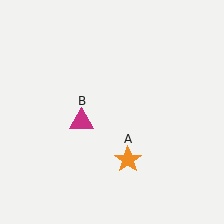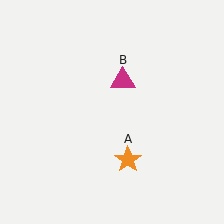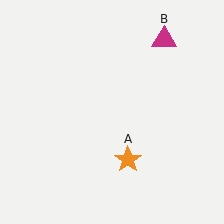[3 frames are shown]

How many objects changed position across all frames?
1 object changed position: magenta triangle (object B).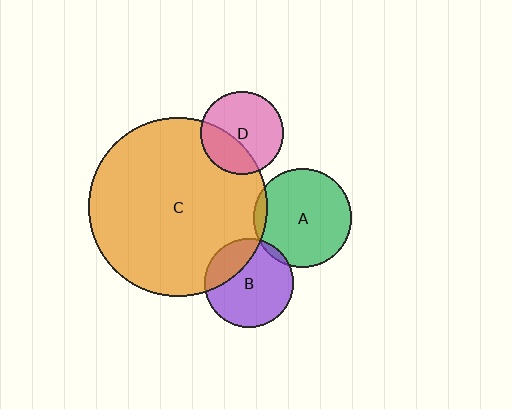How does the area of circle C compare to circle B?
Approximately 4.0 times.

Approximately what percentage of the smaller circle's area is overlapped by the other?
Approximately 35%.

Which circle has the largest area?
Circle C (orange).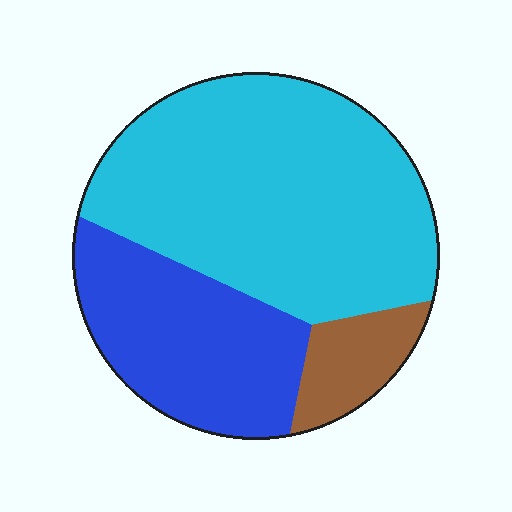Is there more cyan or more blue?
Cyan.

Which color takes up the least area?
Brown, at roughly 10%.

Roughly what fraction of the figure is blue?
Blue covers 30% of the figure.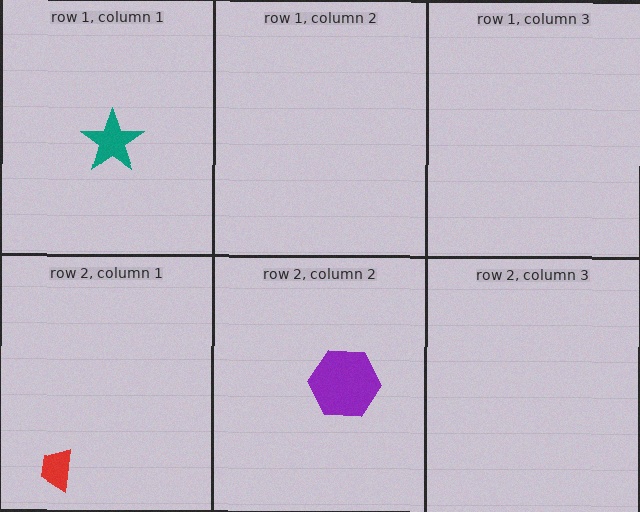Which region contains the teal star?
The row 1, column 1 region.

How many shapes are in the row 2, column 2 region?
1.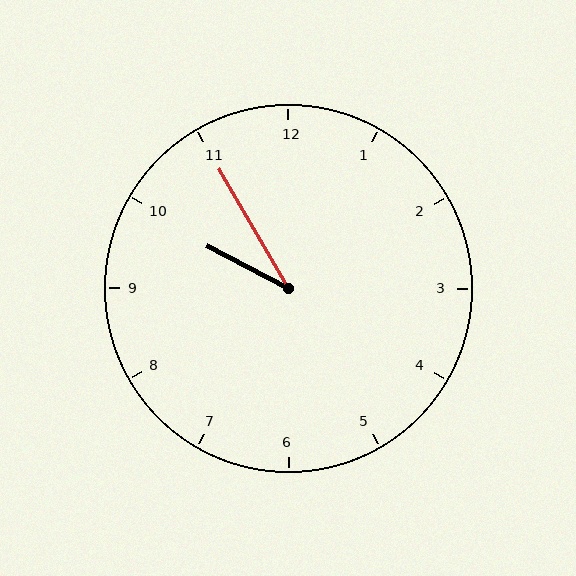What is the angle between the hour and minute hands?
Approximately 32 degrees.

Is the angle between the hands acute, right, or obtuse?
It is acute.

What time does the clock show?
9:55.